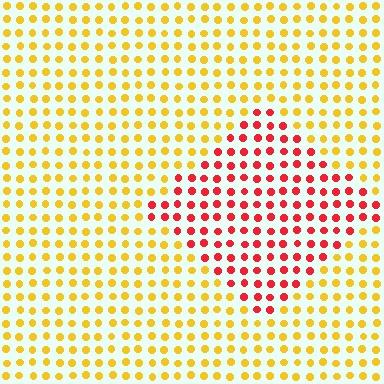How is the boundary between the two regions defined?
The boundary is defined purely by a slight shift in hue (about 53 degrees). Spacing, size, and orientation are identical on both sides.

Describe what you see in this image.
The image is filled with small yellow elements in a uniform arrangement. A diamond-shaped region is visible where the elements are tinted to a slightly different hue, forming a subtle color boundary.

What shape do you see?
I see a diamond.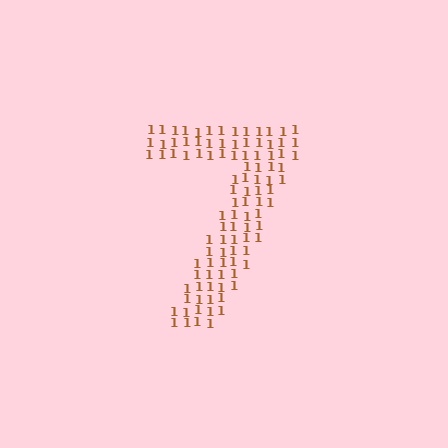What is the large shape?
The large shape is the digit 7.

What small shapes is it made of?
It is made of small digit 1's.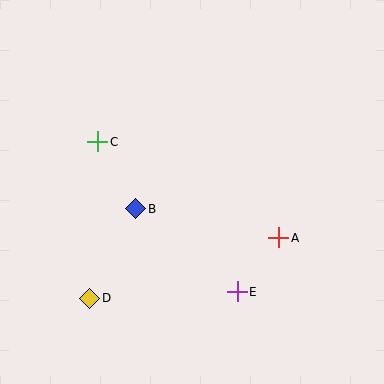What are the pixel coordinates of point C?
Point C is at (98, 142).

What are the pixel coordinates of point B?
Point B is at (136, 209).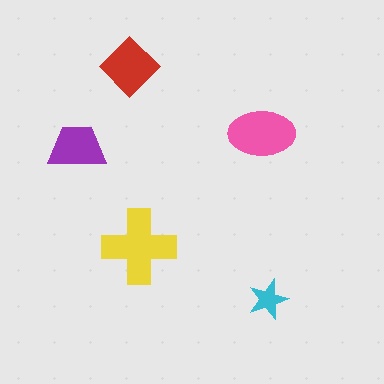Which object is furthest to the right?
The cyan star is rightmost.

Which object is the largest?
The yellow cross.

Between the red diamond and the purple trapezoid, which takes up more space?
The red diamond.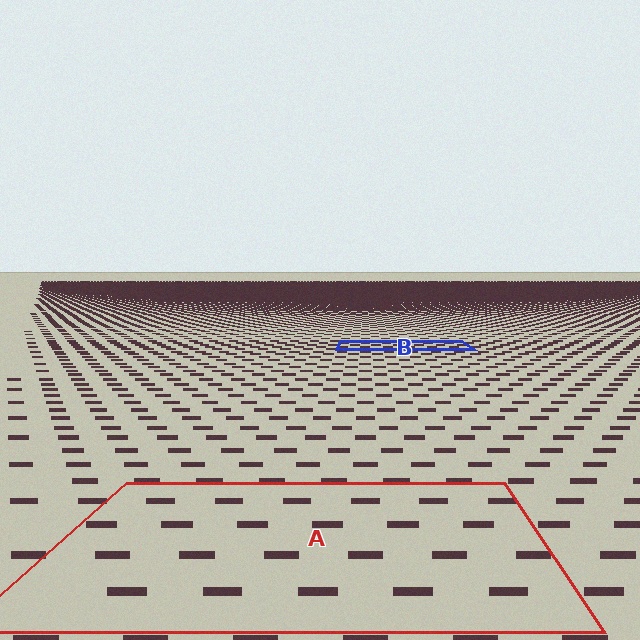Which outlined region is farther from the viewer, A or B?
Region B is farther from the viewer — the texture elements inside it appear smaller and more densely packed.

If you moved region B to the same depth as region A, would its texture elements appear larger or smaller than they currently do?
They would appear larger. At a closer depth, the same texture elements are projected at a bigger on-screen size.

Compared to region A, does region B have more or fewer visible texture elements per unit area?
Region B has more texture elements per unit area — they are packed more densely because it is farther away.